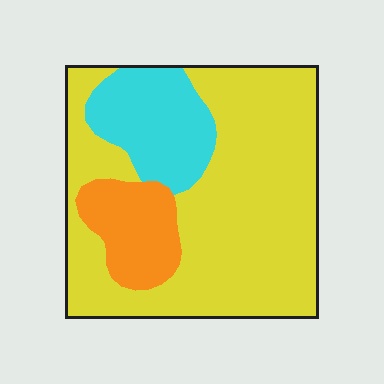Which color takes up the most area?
Yellow, at roughly 70%.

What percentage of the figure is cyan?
Cyan takes up about one sixth (1/6) of the figure.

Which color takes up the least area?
Orange, at roughly 15%.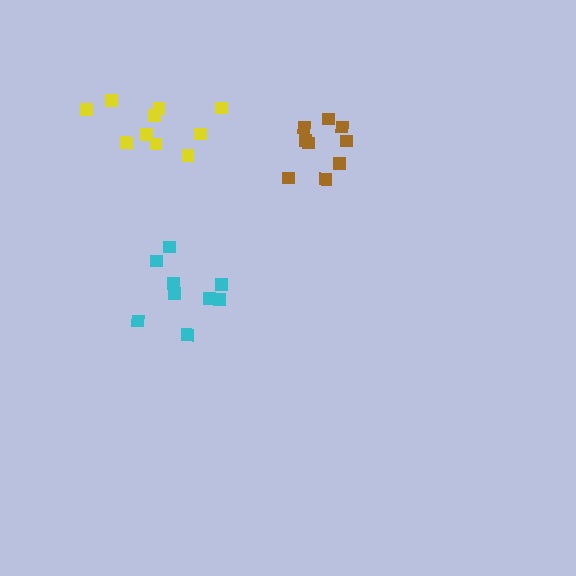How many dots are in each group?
Group 1: 9 dots, Group 2: 10 dots, Group 3: 9 dots (28 total).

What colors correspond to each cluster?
The clusters are colored: cyan, yellow, brown.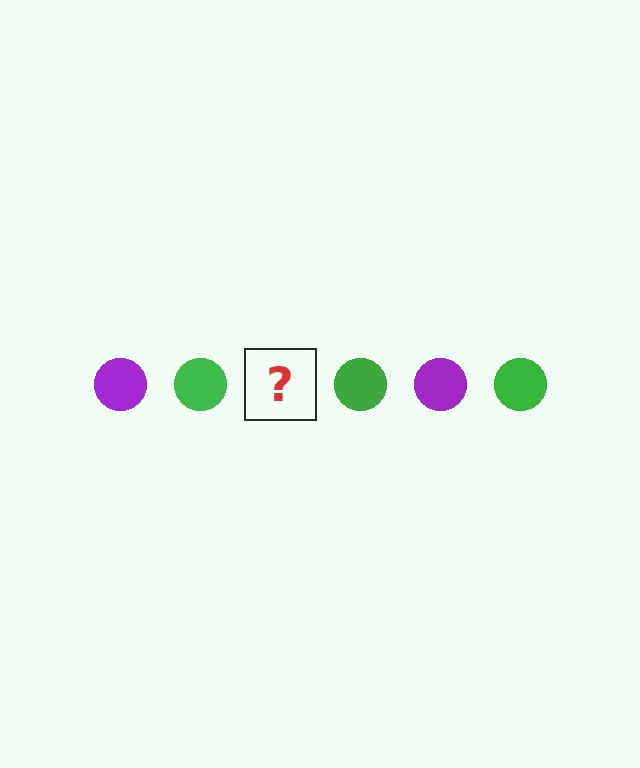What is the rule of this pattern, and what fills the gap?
The rule is that the pattern cycles through purple, green circles. The gap should be filled with a purple circle.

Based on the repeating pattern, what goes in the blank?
The blank should be a purple circle.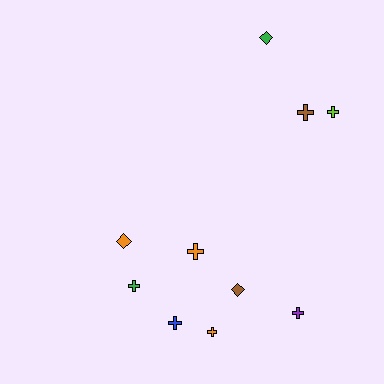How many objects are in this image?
There are 10 objects.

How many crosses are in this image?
There are 7 crosses.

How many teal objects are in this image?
There are no teal objects.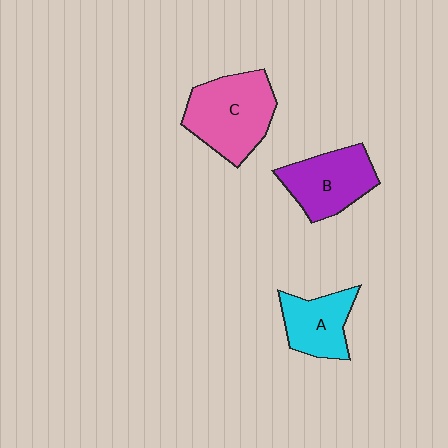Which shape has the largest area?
Shape C (pink).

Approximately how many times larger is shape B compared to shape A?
Approximately 1.2 times.